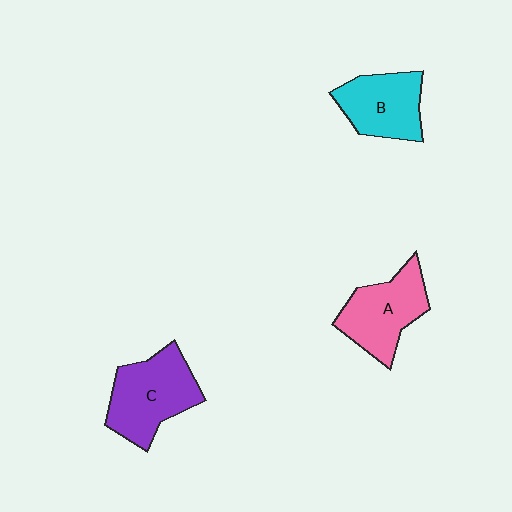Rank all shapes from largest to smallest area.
From largest to smallest: C (purple), A (pink), B (cyan).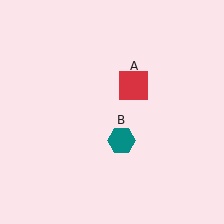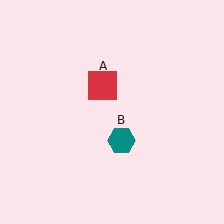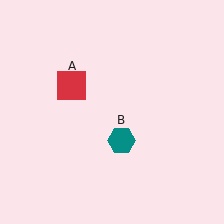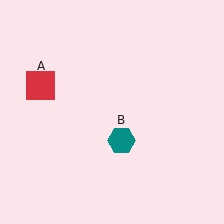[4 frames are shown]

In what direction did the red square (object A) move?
The red square (object A) moved left.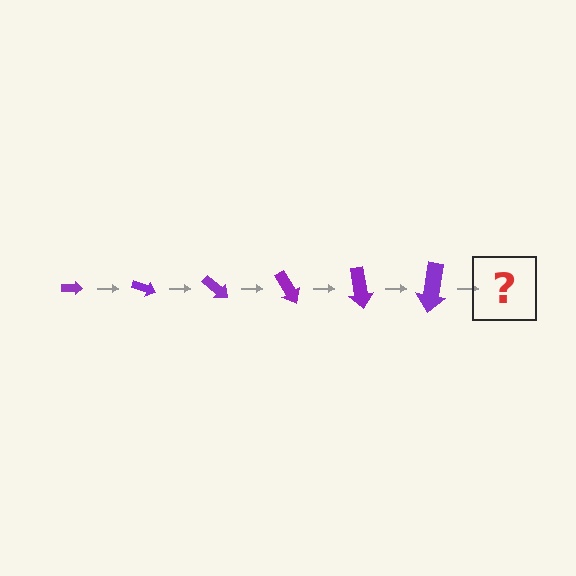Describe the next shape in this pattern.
It should be an arrow, larger than the previous one and rotated 120 degrees from the start.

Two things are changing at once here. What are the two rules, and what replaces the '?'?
The two rules are that the arrow grows larger each step and it rotates 20 degrees each step. The '?' should be an arrow, larger than the previous one and rotated 120 degrees from the start.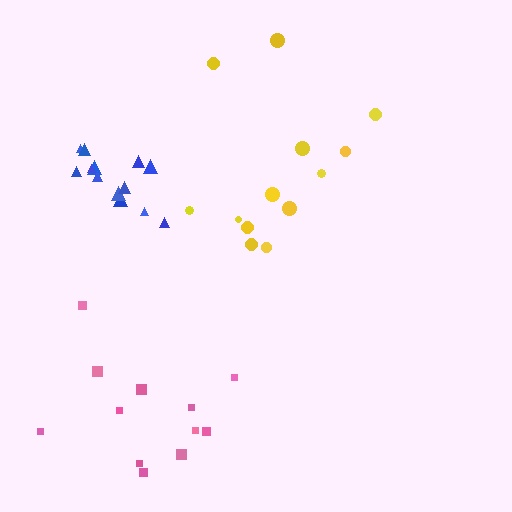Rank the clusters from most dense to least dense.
blue, pink, yellow.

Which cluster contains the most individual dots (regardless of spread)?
Blue (13).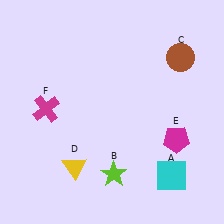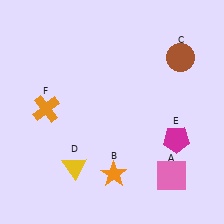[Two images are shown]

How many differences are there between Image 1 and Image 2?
There are 3 differences between the two images.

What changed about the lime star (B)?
In Image 1, B is lime. In Image 2, it changed to orange.